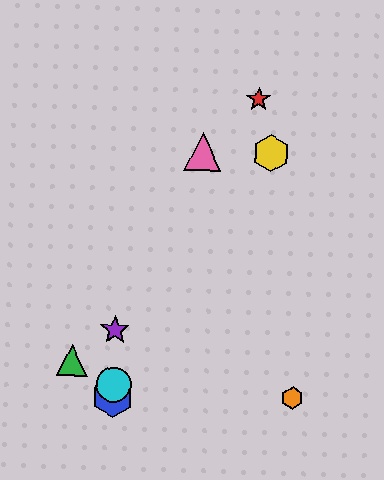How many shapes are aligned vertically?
3 shapes (the blue hexagon, the purple star, the cyan circle) are aligned vertically.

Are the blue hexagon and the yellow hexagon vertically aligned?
No, the blue hexagon is at x≈113 and the yellow hexagon is at x≈271.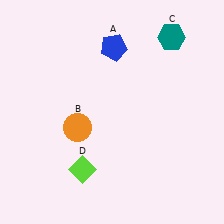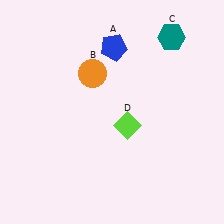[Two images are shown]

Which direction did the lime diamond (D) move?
The lime diamond (D) moved right.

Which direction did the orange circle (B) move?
The orange circle (B) moved up.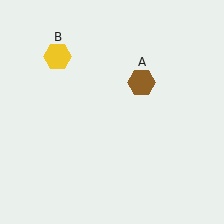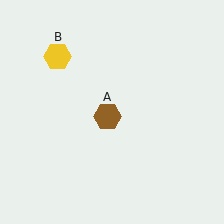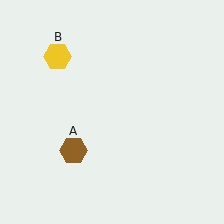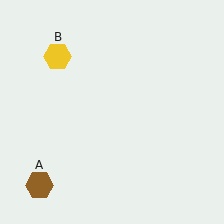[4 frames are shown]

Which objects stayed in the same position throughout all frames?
Yellow hexagon (object B) remained stationary.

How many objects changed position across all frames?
1 object changed position: brown hexagon (object A).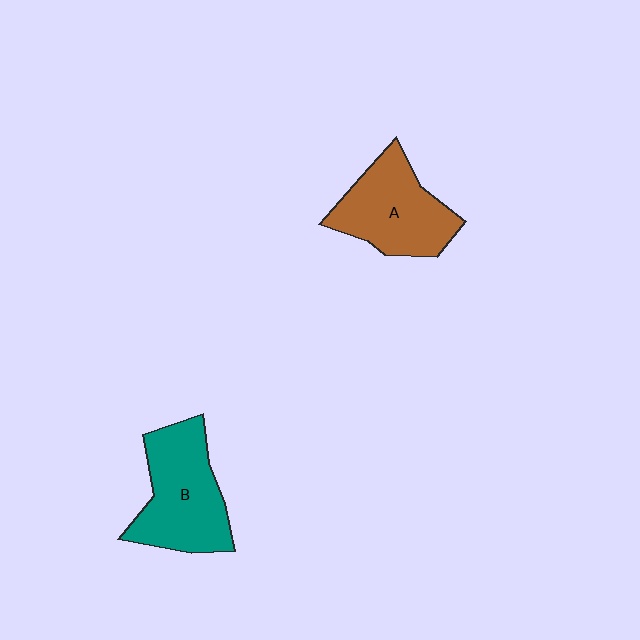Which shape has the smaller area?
Shape A (brown).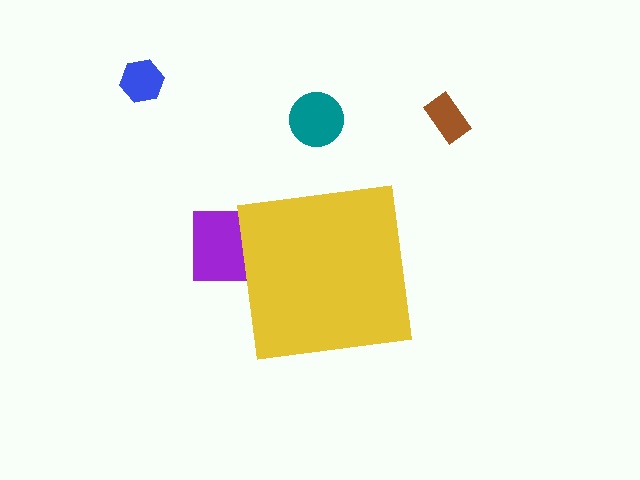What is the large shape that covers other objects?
A yellow square.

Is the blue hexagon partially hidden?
No, the blue hexagon is fully visible.